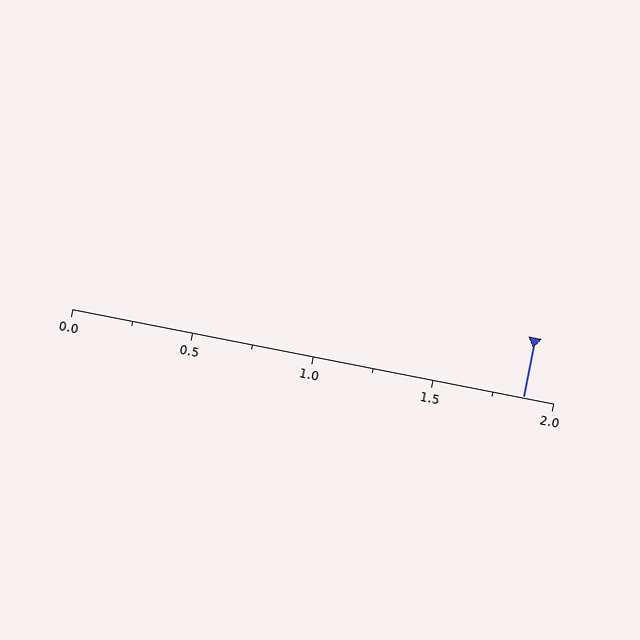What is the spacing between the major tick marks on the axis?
The major ticks are spaced 0.5 apart.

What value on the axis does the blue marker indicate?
The marker indicates approximately 1.88.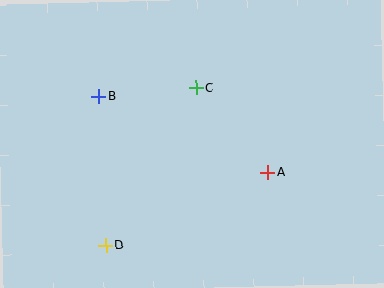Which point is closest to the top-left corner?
Point B is closest to the top-left corner.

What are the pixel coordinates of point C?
Point C is at (196, 88).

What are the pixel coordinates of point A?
Point A is at (267, 172).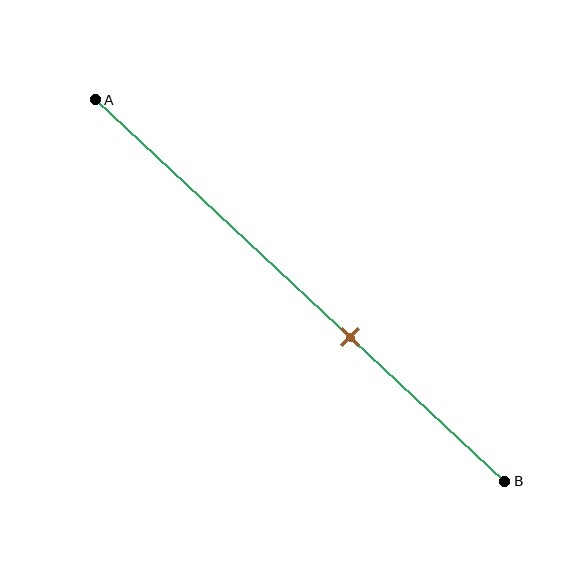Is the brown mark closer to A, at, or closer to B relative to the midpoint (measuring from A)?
The brown mark is closer to point B than the midpoint of segment AB.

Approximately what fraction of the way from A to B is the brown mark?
The brown mark is approximately 60% of the way from A to B.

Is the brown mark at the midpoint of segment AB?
No, the mark is at about 60% from A, not at the 50% midpoint.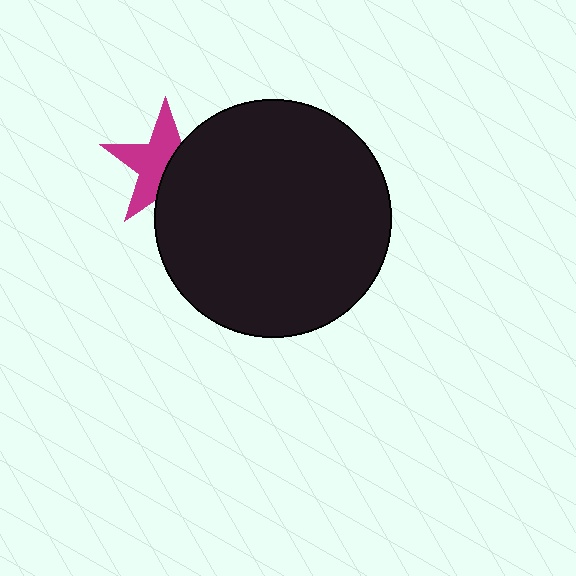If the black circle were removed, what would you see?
You would see the complete magenta star.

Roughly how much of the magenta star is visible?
About half of it is visible (roughly 56%).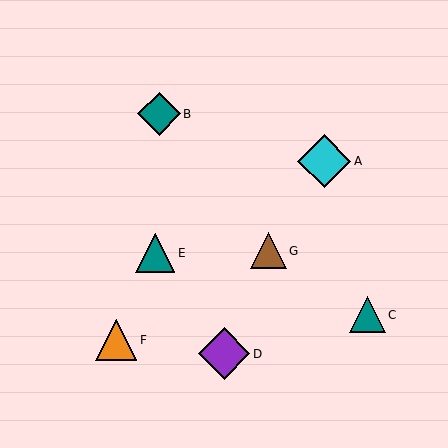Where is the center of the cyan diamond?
The center of the cyan diamond is at (324, 161).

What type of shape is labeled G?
Shape G is a brown triangle.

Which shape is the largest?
The cyan diamond (labeled A) is the largest.